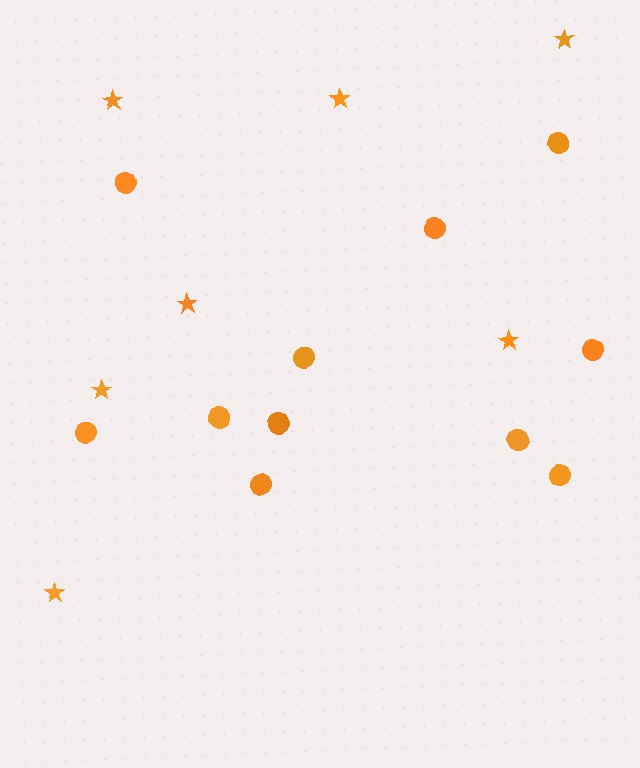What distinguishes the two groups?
There are 2 groups: one group of circles (11) and one group of stars (7).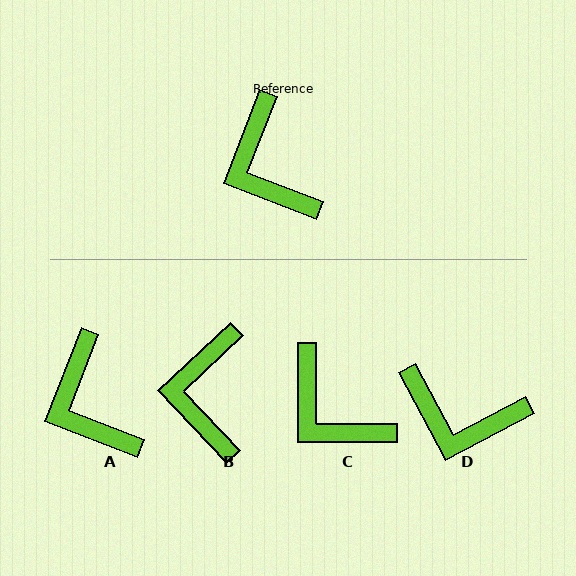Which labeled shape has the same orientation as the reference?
A.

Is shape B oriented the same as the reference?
No, it is off by about 25 degrees.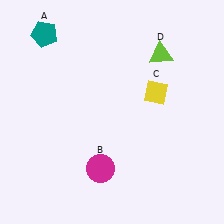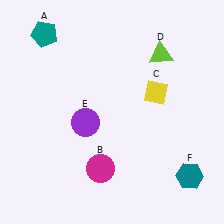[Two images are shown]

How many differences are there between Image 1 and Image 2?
There are 2 differences between the two images.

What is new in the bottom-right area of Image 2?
A teal hexagon (F) was added in the bottom-right area of Image 2.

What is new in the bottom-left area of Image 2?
A purple circle (E) was added in the bottom-left area of Image 2.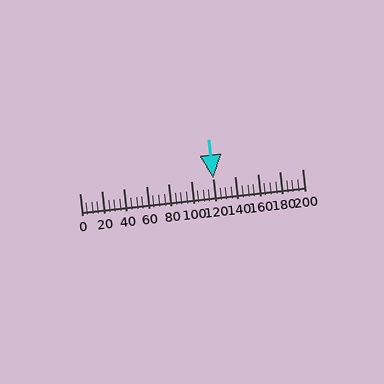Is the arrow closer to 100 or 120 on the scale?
The arrow is closer to 120.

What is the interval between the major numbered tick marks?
The major tick marks are spaced 20 units apart.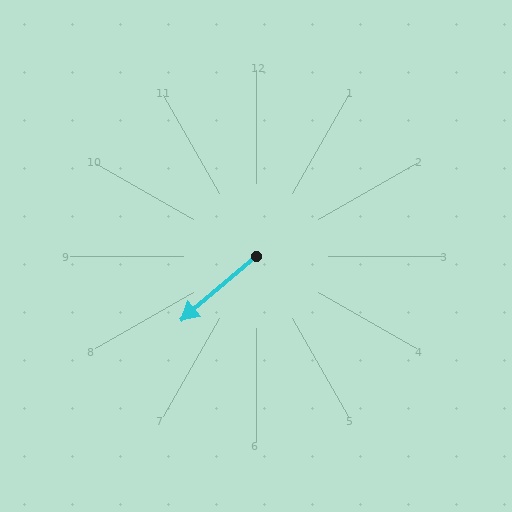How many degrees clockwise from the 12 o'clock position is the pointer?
Approximately 230 degrees.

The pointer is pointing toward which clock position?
Roughly 8 o'clock.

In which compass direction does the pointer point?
Southwest.